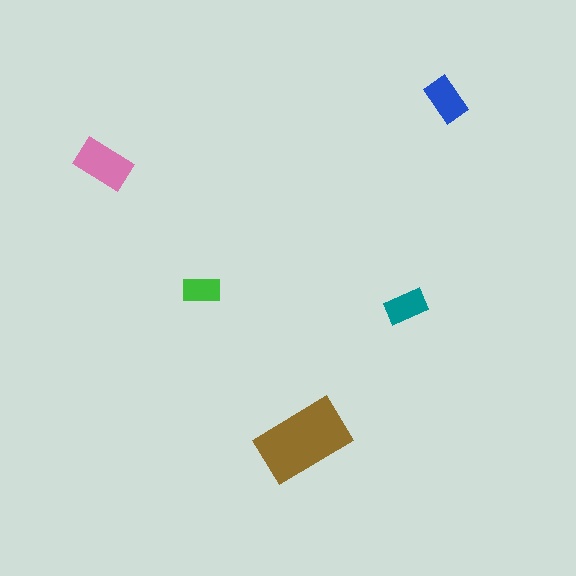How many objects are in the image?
There are 5 objects in the image.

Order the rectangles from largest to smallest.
the brown one, the pink one, the blue one, the teal one, the green one.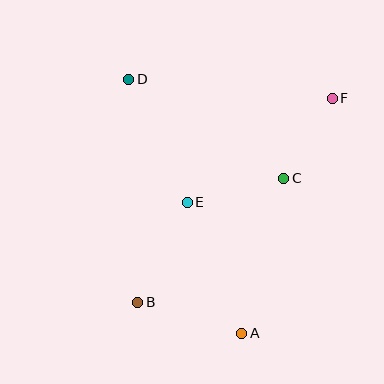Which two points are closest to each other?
Points C and F are closest to each other.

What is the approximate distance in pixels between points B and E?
The distance between B and E is approximately 112 pixels.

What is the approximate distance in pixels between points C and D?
The distance between C and D is approximately 184 pixels.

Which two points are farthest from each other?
Points B and F are farthest from each other.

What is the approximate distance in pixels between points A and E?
The distance between A and E is approximately 142 pixels.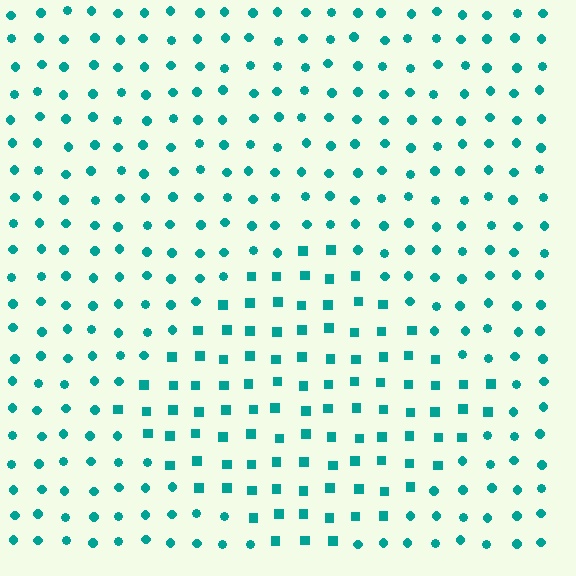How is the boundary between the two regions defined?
The boundary is defined by a change in element shape: squares inside vs. circles outside. All elements share the same color and spacing.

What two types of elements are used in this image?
The image uses squares inside the diamond region and circles outside it.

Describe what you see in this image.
The image is filled with small teal elements arranged in a uniform grid. A diamond-shaped region contains squares, while the surrounding area contains circles. The boundary is defined purely by the change in element shape.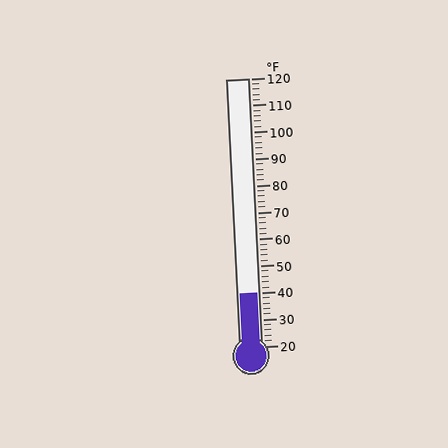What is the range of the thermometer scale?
The thermometer scale ranges from 20°F to 120°F.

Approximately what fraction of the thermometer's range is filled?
The thermometer is filled to approximately 20% of its range.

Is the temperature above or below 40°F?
The temperature is at 40°F.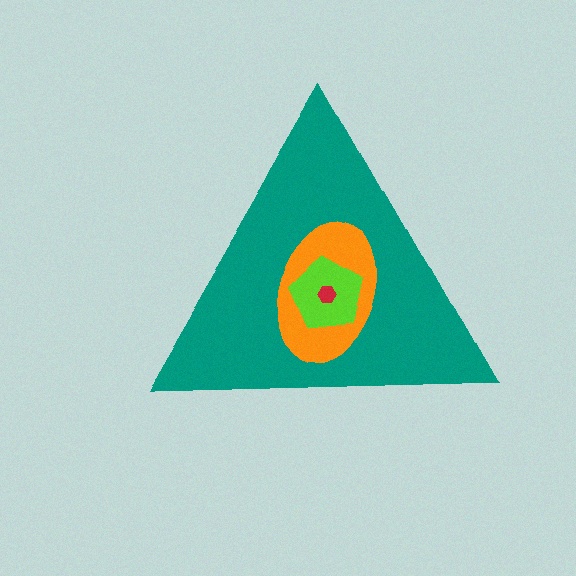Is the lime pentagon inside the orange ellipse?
Yes.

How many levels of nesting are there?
4.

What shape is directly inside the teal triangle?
The orange ellipse.